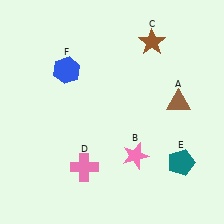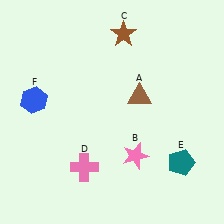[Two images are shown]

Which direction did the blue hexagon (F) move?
The blue hexagon (F) moved left.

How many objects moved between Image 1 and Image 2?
3 objects moved between the two images.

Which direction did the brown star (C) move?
The brown star (C) moved left.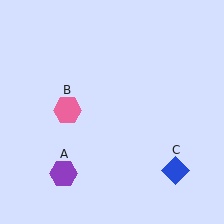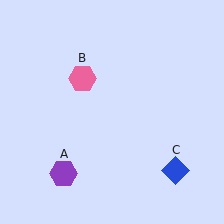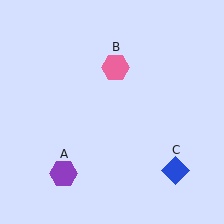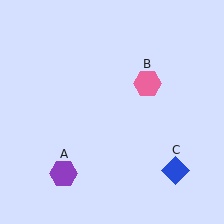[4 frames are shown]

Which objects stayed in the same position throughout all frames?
Purple hexagon (object A) and blue diamond (object C) remained stationary.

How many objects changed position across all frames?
1 object changed position: pink hexagon (object B).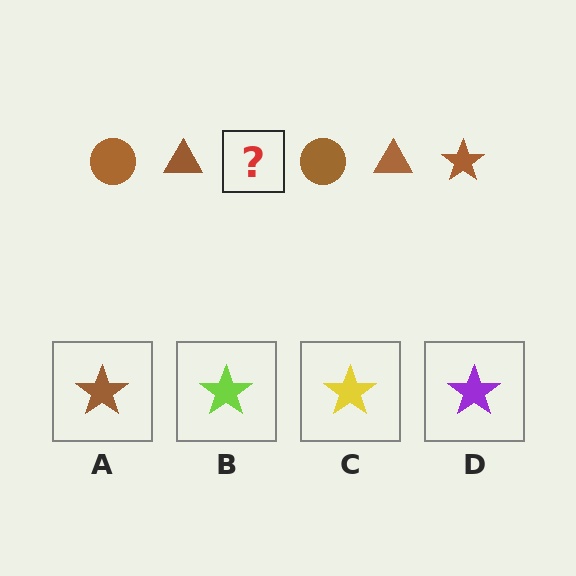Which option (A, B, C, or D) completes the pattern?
A.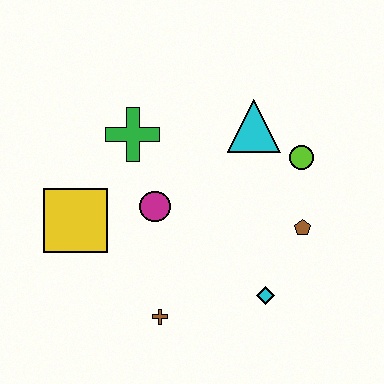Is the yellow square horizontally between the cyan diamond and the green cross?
No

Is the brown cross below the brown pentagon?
Yes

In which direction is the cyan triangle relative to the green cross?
The cyan triangle is to the right of the green cross.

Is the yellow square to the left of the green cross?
Yes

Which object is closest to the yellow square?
The magenta circle is closest to the yellow square.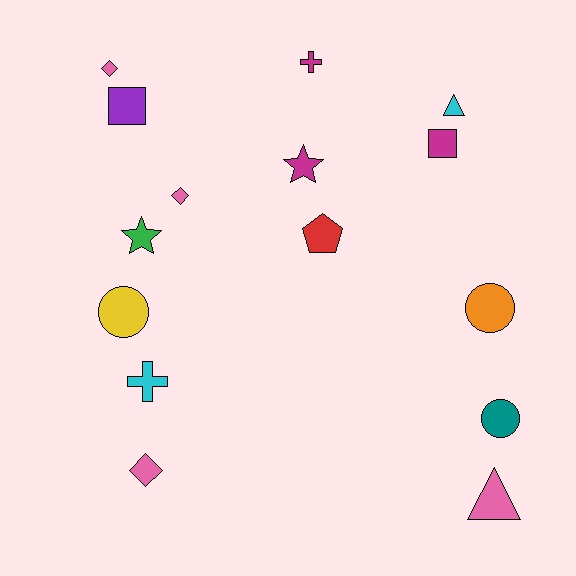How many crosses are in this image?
There are 2 crosses.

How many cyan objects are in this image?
There are 2 cyan objects.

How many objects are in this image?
There are 15 objects.